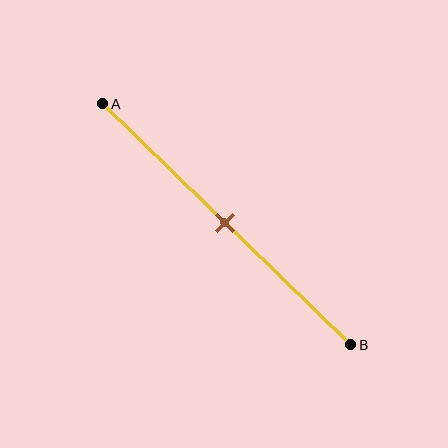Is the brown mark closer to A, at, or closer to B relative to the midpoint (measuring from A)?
The brown mark is approximately at the midpoint of segment AB.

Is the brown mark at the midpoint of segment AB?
Yes, the mark is approximately at the midpoint.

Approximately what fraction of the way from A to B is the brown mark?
The brown mark is approximately 50% of the way from A to B.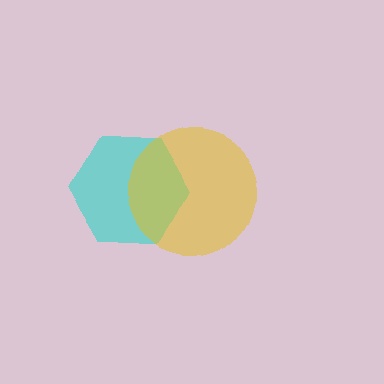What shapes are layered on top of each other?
The layered shapes are: a cyan hexagon, a yellow circle.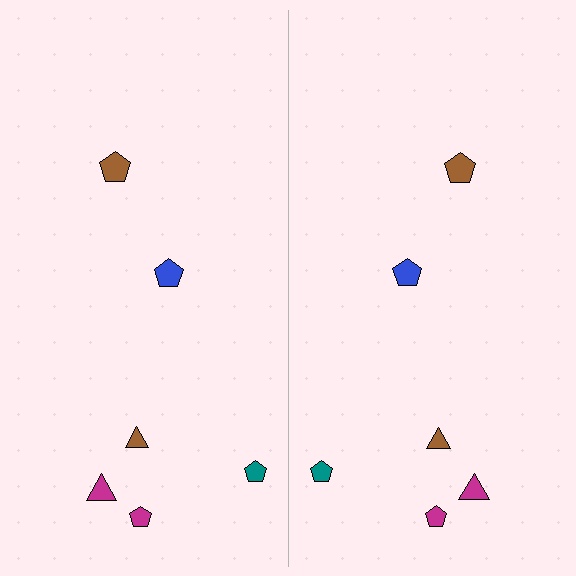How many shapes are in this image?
There are 12 shapes in this image.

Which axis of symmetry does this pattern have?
The pattern has a vertical axis of symmetry running through the center of the image.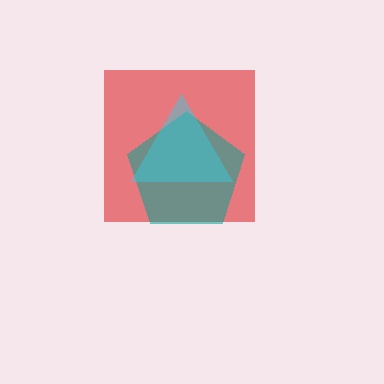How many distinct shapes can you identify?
There are 3 distinct shapes: a red square, a teal pentagon, a cyan triangle.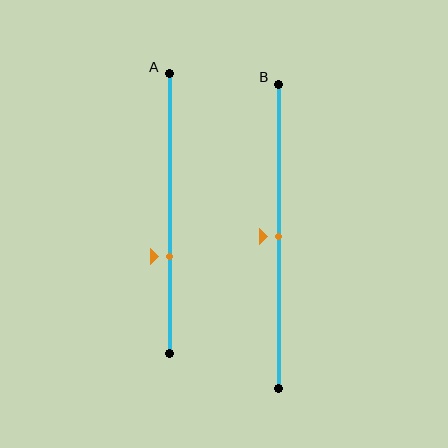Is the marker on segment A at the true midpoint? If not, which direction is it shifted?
No, the marker on segment A is shifted downward by about 15% of the segment length.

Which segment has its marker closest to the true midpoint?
Segment B has its marker closest to the true midpoint.